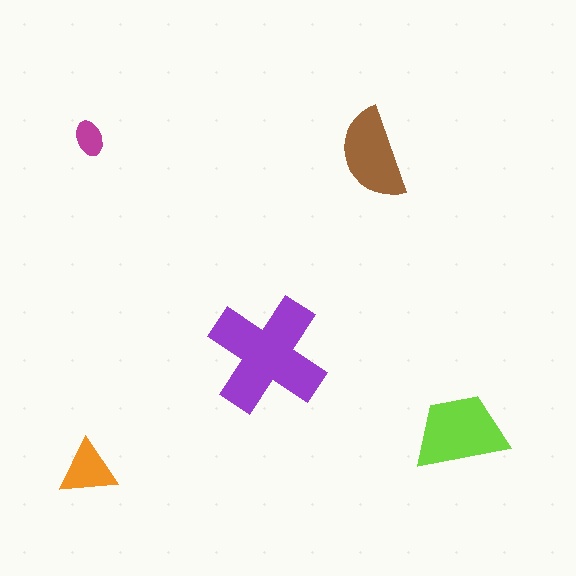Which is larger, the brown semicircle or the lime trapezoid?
The lime trapezoid.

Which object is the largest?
The purple cross.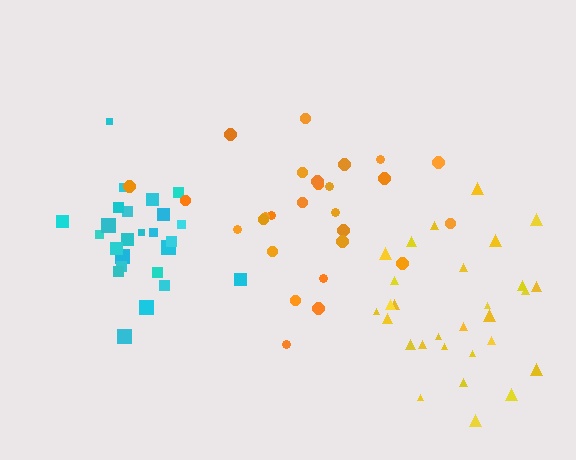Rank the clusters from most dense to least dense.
cyan, yellow, orange.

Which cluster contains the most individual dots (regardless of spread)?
Yellow (29).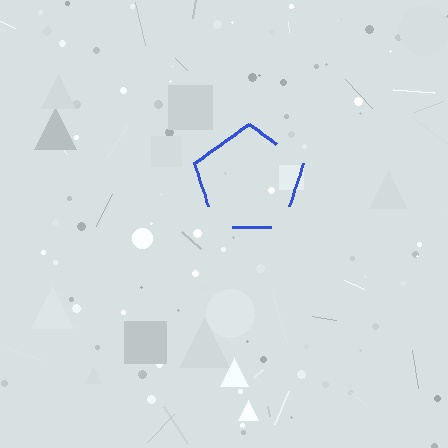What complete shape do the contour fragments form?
The contour fragments form a pentagon.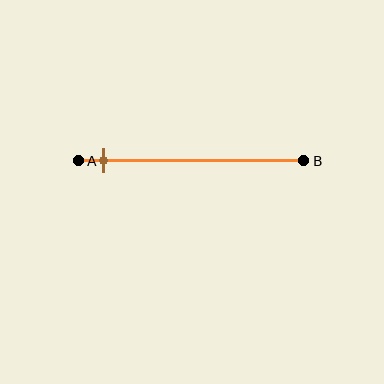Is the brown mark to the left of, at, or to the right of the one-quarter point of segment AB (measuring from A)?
The brown mark is to the left of the one-quarter point of segment AB.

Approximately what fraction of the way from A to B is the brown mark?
The brown mark is approximately 10% of the way from A to B.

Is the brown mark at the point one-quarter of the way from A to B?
No, the mark is at about 10% from A, not at the 25% one-quarter point.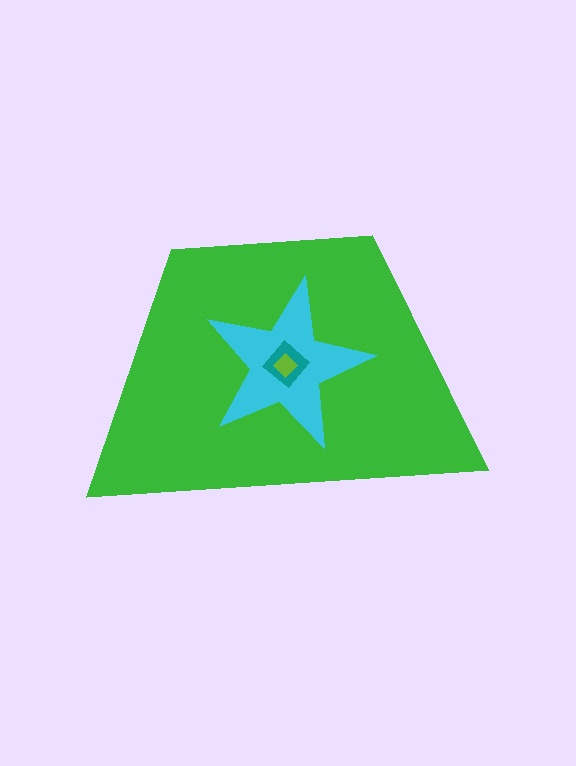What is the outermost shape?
The green trapezoid.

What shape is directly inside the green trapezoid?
The cyan star.